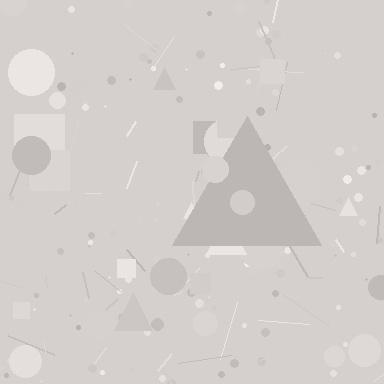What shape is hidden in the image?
A triangle is hidden in the image.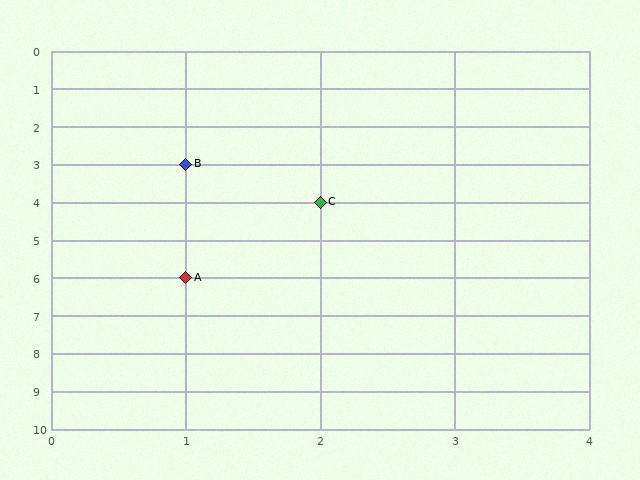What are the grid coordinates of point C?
Point C is at grid coordinates (2, 4).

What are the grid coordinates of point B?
Point B is at grid coordinates (1, 3).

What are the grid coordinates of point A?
Point A is at grid coordinates (1, 6).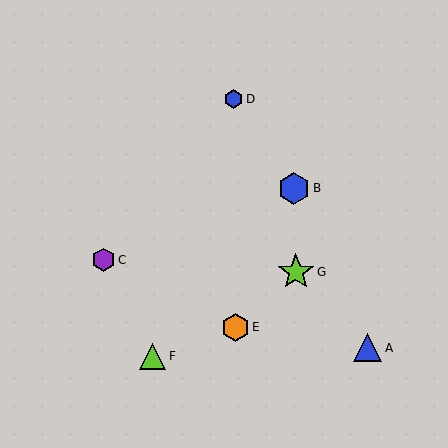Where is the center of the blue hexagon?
The center of the blue hexagon is at (234, 99).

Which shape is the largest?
The lime star (labeled G) is the largest.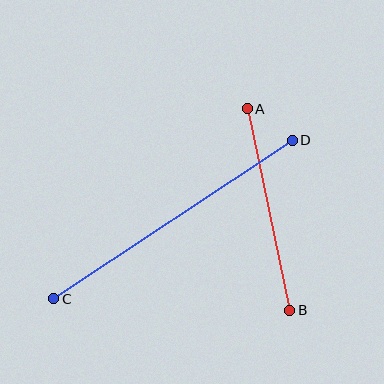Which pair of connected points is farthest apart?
Points C and D are farthest apart.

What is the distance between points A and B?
The distance is approximately 206 pixels.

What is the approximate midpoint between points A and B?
The midpoint is at approximately (268, 210) pixels.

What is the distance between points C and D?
The distance is approximately 286 pixels.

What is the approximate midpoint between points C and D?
The midpoint is at approximately (173, 220) pixels.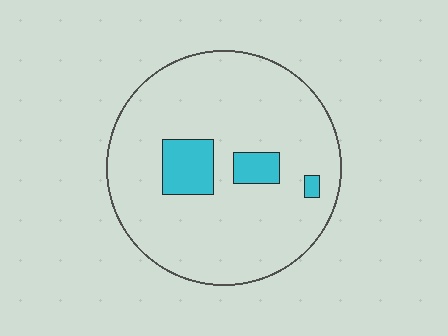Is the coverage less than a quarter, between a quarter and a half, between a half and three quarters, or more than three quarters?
Less than a quarter.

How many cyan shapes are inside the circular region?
3.